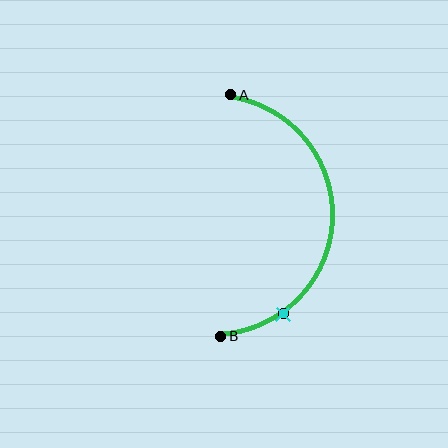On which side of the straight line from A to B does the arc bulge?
The arc bulges to the right of the straight line connecting A and B.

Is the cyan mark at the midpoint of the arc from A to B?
No. The cyan mark lies on the arc but is closer to endpoint B. The arc midpoint would be at the point on the curve equidistant along the arc from both A and B.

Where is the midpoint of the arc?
The arc midpoint is the point on the curve farthest from the straight line joining A and B. It sits to the right of that line.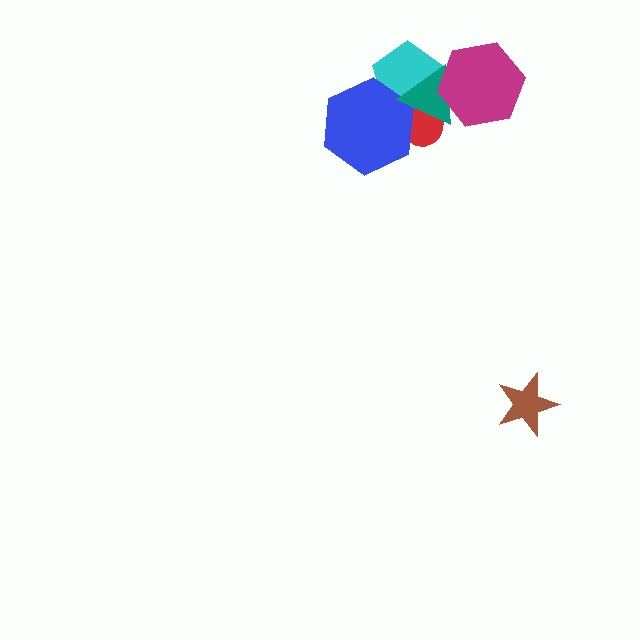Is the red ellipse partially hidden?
Yes, it is partially covered by another shape.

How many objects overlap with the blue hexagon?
3 objects overlap with the blue hexagon.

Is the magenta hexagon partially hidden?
No, no other shape covers it.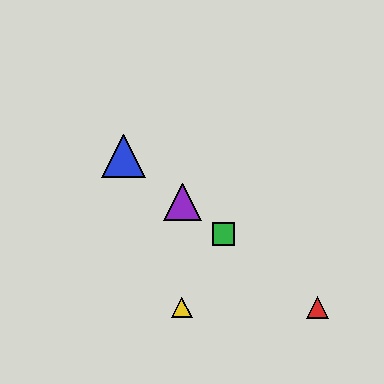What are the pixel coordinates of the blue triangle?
The blue triangle is at (123, 156).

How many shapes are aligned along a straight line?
4 shapes (the red triangle, the blue triangle, the green square, the purple triangle) are aligned along a straight line.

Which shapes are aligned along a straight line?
The red triangle, the blue triangle, the green square, the purple triangle are aligned along a straight line.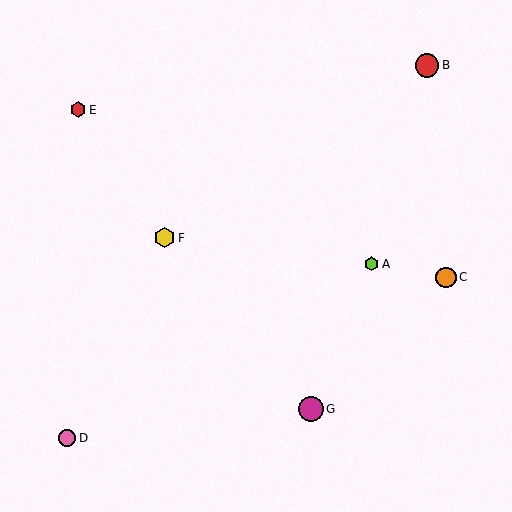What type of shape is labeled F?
Shape F is a yellow hexagon.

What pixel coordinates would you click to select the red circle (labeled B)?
Click at (427, 65) to select the red circle B.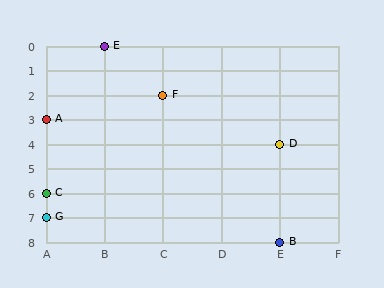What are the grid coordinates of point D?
Point D is at grid coordinates (E, 4).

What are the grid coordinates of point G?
Point G is at grid coordinates (A, 7).